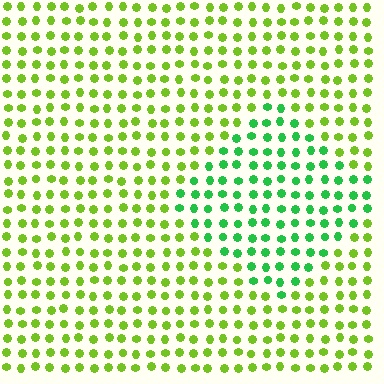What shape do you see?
I see a diamond.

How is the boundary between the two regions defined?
The boundary is defined purely by a slight shift in hue (about 43 degrees). Spacing, size, and orientation are identical on both sides.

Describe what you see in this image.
The image is filled with small lime elements in a uniform arrangement. A diamond-shaped region is visible where the elements are tinted to a slightly different hue, forming a subtle color boundary.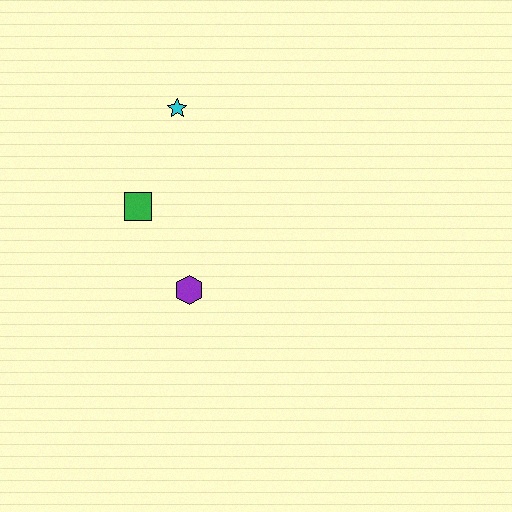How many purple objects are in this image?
There is 1 purple object.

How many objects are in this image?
There are 3 objects.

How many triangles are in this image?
There are no triangles.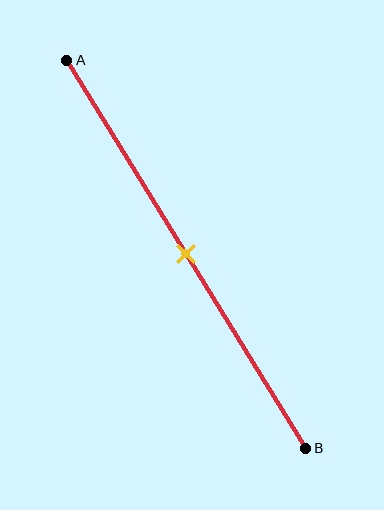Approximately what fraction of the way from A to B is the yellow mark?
The yellow mark is approximately 50% of the way from A to B.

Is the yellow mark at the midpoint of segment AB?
Yes, the mark is approximately at the midpoint.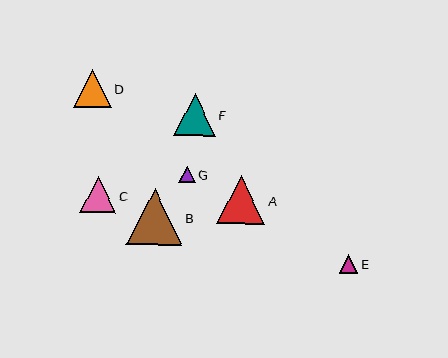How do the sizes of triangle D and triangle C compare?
Triangle D and triangle C are approximately the same size.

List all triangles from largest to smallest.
From largest to smallest: B, A, F, D, C, E, G.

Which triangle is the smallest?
Triangle G is the smallest with a size of approximately 16 pixels.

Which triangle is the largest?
Triangle B is the largest with a size of approximately 56 pixels.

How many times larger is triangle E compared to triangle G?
Triangle E is approximately 1.2 times the size of triangle G.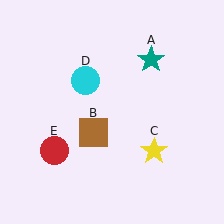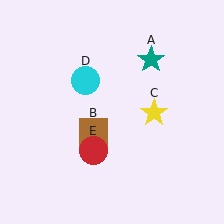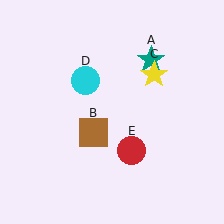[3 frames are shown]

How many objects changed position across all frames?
2 objects changed position: yellow star (object C), red circle (object E).